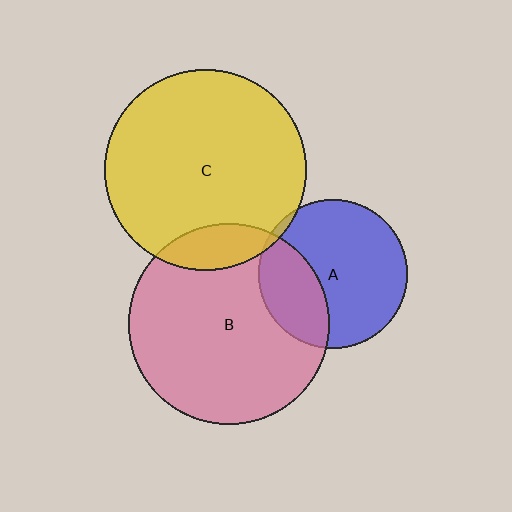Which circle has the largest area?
Circle C (yellow).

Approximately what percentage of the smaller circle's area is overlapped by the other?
Approximately 15%.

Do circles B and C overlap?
Yes.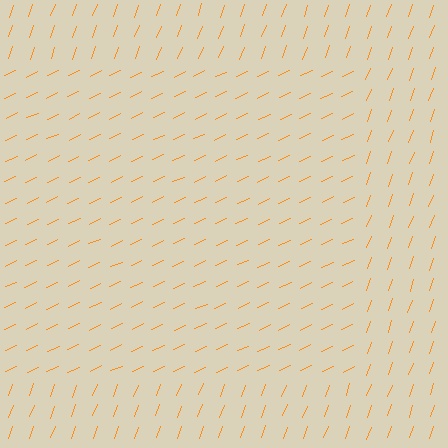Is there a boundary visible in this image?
Yes, there is a texture boundary formed by a change in line orientation.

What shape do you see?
I see a rectangle.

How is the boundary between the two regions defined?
The boundary is defined purely by a change in line orientation (approximately 45 degrees difference). All lines are the same color and thickness.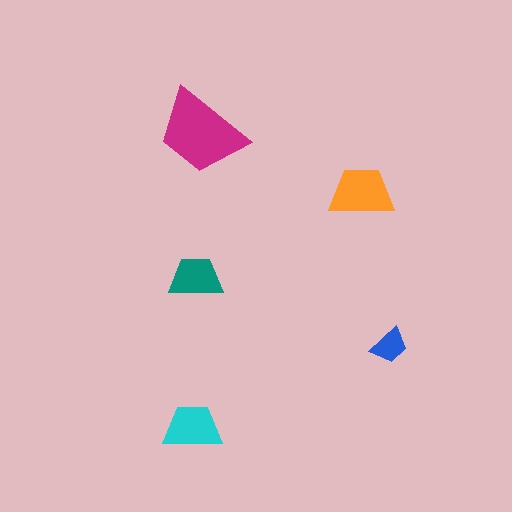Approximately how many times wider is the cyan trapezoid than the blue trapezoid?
About 1.5 times wider.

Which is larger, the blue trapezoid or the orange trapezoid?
The orange one.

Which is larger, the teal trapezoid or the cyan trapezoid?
The cyan one.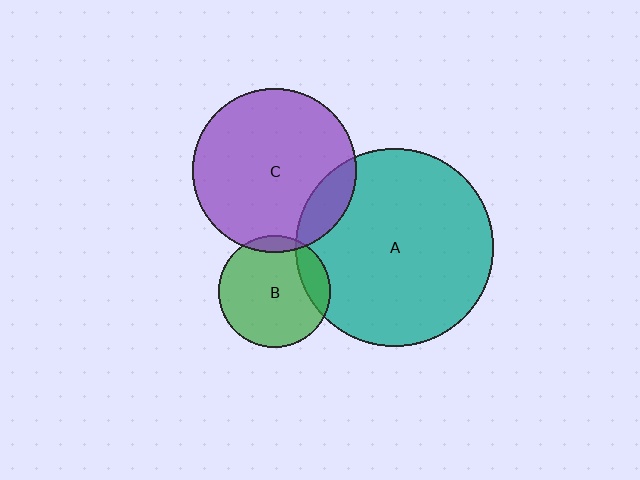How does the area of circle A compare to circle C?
Approximately 1.5 times.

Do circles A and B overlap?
Yes.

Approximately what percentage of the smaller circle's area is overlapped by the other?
Approximately 15%.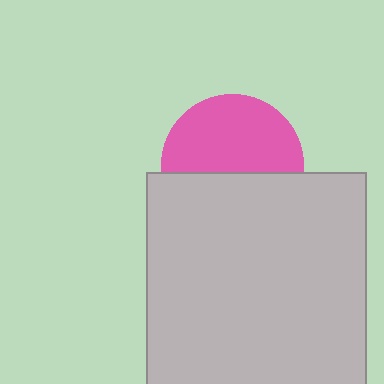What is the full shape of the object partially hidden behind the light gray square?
The partially hidden object is a pink circle.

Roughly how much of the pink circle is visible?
About half of it is visible (roughly 55%).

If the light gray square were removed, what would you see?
You would see the complete pink circle.